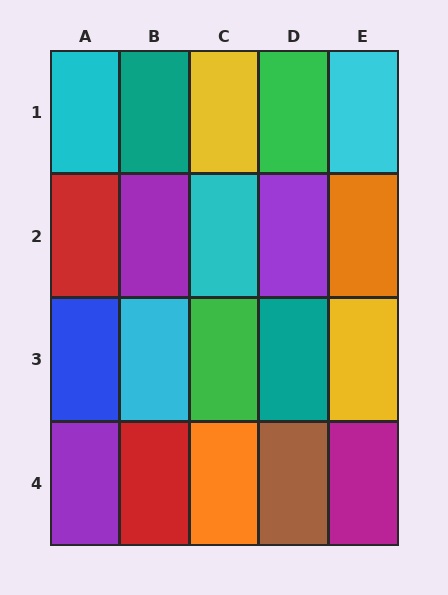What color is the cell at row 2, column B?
Purple.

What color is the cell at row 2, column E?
Orange.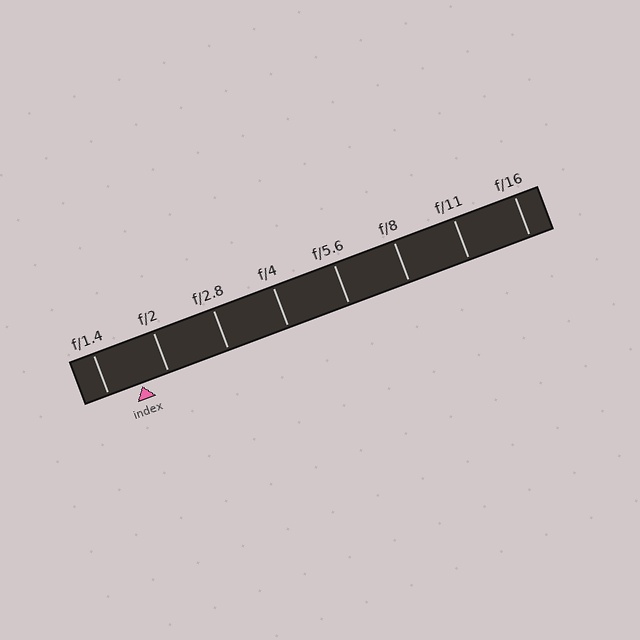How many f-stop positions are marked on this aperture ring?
There are 8 f-stop positions marked.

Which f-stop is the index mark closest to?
The index mark is closest to f/2.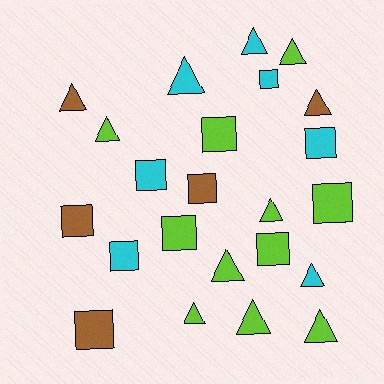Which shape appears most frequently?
Triangle, with 12 objects.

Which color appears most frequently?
Lime, with 11 objects.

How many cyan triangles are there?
There are 3 cyan triangles.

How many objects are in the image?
There are 23 objects.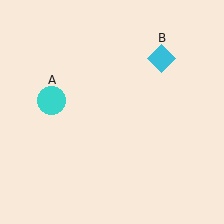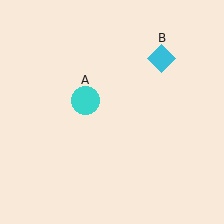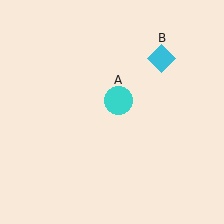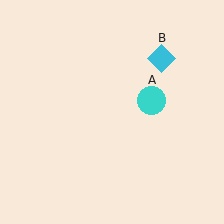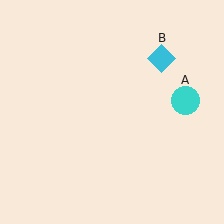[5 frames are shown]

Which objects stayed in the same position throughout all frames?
Cyan diamond (object B) remained stationary.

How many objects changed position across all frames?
1 object changed position: cyan circle (object A).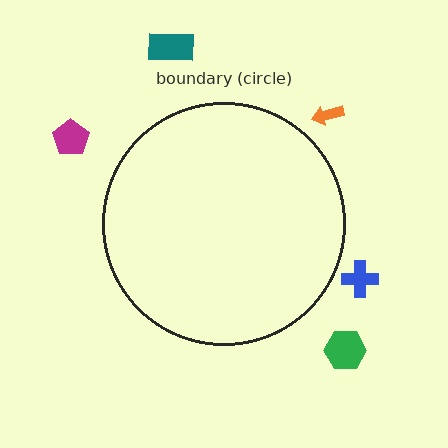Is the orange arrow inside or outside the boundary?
Outside.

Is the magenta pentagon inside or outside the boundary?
Outside.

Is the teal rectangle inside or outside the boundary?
Outside.